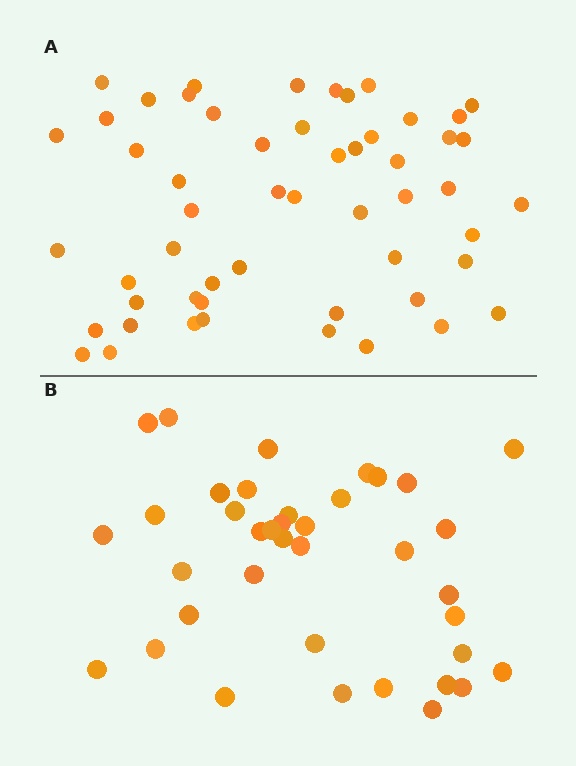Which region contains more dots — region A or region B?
Region A (the top region) has more dots.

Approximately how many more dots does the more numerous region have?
Region A has approximately 15 more dots than region B.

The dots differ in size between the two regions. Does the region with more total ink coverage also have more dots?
No. Region B has more total ink coverage because its dots are larger, but region A actually contains more individual dots. Total area can be misleading — the number of items is what matters here.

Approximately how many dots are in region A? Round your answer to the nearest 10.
About 50 dots. (The exact count is 54, which rounds to 50.)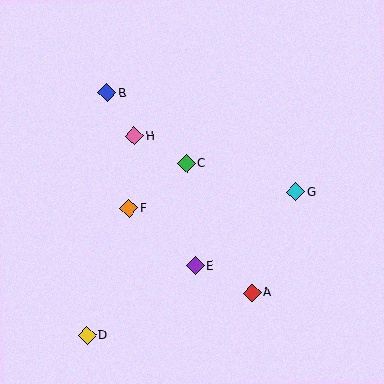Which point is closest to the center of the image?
Point C at (186, 164) is closest to the center.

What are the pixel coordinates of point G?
Point G is at (296, 192).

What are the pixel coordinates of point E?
Point E is at (195, 266).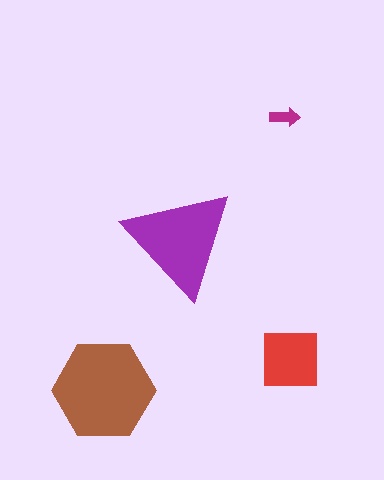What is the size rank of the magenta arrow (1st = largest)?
4th.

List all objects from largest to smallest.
The brown hexagon, the purple triangle, the red square, the magenta arrow.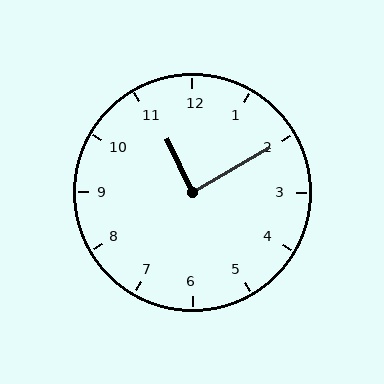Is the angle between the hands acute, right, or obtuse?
It is right.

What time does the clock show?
11:10.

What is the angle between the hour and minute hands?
Approximately 85 degrees.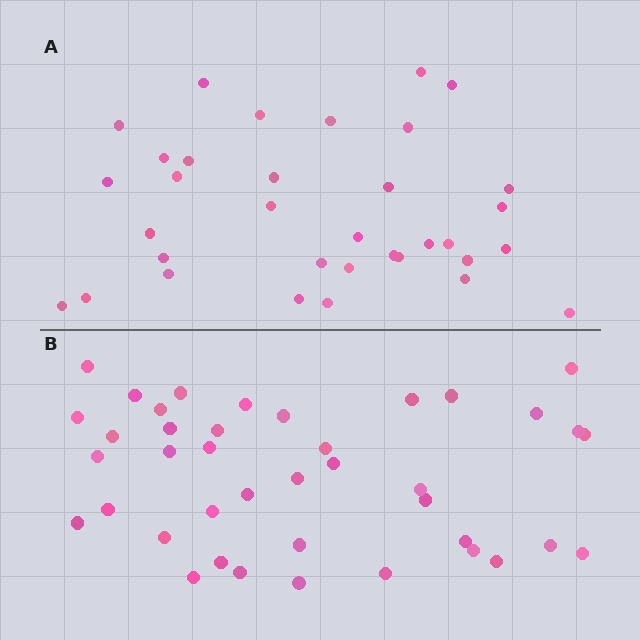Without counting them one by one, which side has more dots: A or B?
Region B (the bottom region) has more dots.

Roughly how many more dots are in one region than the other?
Region B has about 6 more dots than region A.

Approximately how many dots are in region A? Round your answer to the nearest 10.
About 30 dots. (The exact count is 34, which rounds to 30.)